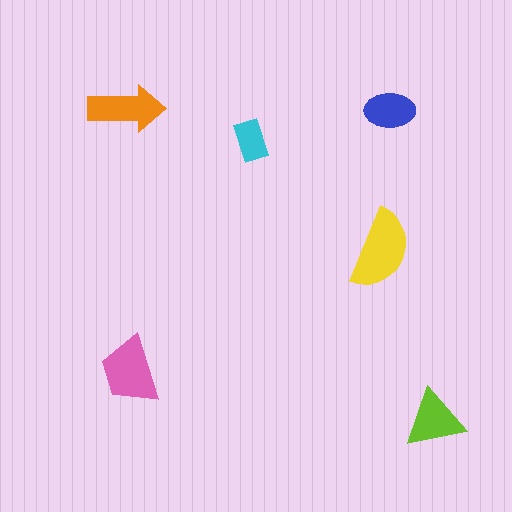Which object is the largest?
The yellow semicircle.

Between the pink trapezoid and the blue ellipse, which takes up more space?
The pink trapezoid.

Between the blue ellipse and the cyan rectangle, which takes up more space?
The blue ellipse.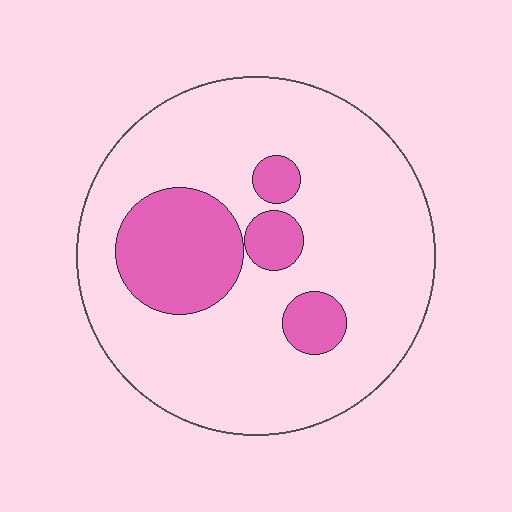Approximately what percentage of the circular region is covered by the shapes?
Approximately 20%.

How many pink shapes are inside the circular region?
4.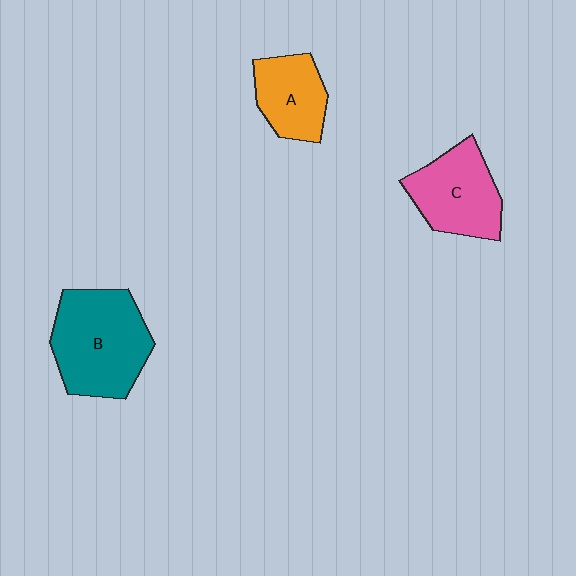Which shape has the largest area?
Shape B (teal).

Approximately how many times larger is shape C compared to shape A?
Approximately 1.3 times.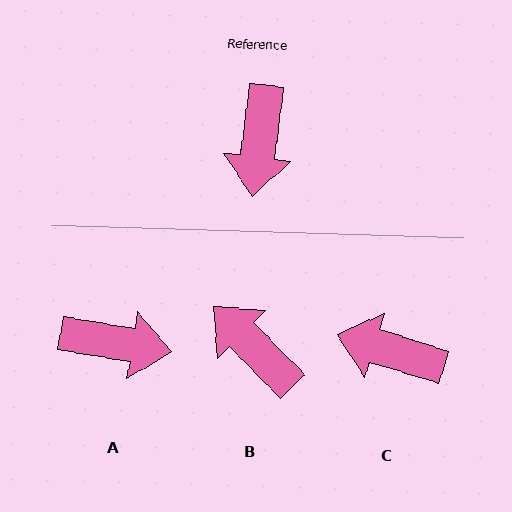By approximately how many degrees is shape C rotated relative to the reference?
Approximately 100 degrees clockwise.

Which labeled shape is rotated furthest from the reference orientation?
B, about 128 degrees away.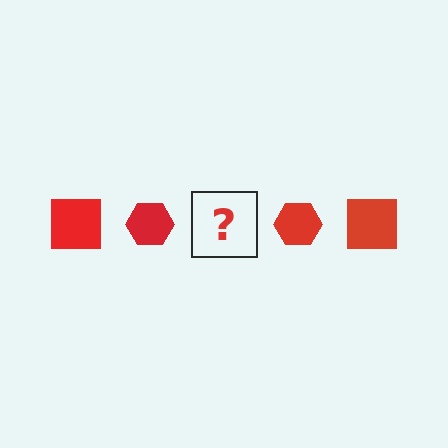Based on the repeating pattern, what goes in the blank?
The blank should be a red square.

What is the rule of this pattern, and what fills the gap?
The rule is that the pattern cycles through square, hexagon shapes in red. The gap should be filled with a red square.